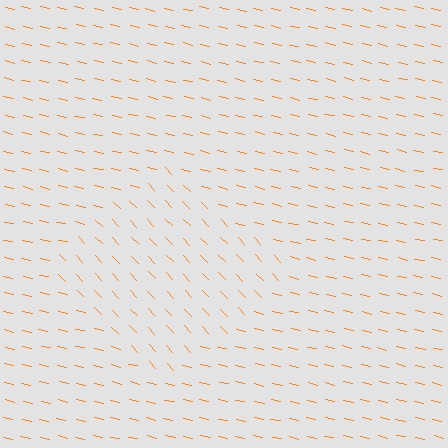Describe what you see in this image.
The image is filled with small orange line segments. A diamond region in the image has lines oriented differently from the surrounding lines, creating a visible texture boundary.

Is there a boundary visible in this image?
Yes, there is a texture boundary formed by a change in line orientation.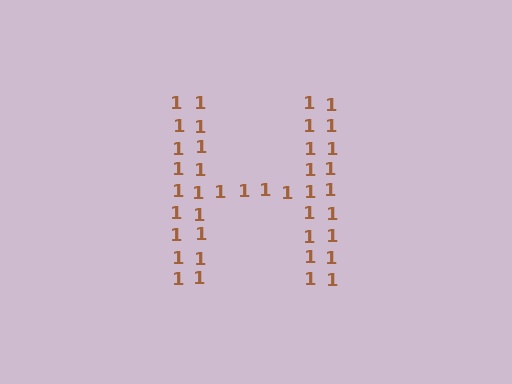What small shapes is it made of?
It is made of small digit 1's.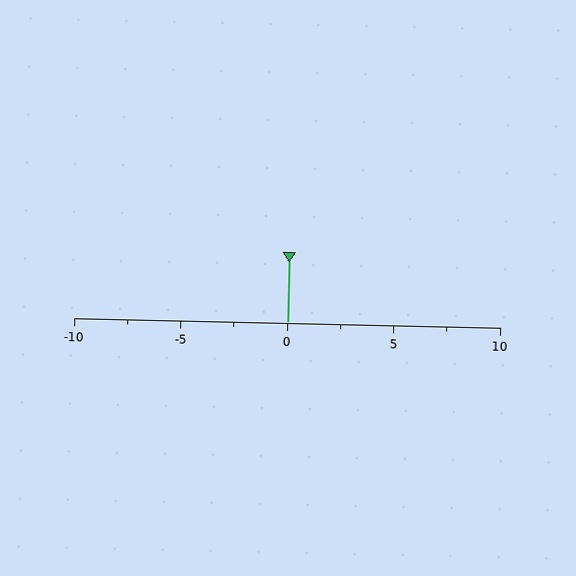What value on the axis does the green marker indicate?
The marker indicates approximately 0.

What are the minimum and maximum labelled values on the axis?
The axis runs from -10 to 10.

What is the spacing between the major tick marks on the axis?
The major ticks are spaced 5 apart.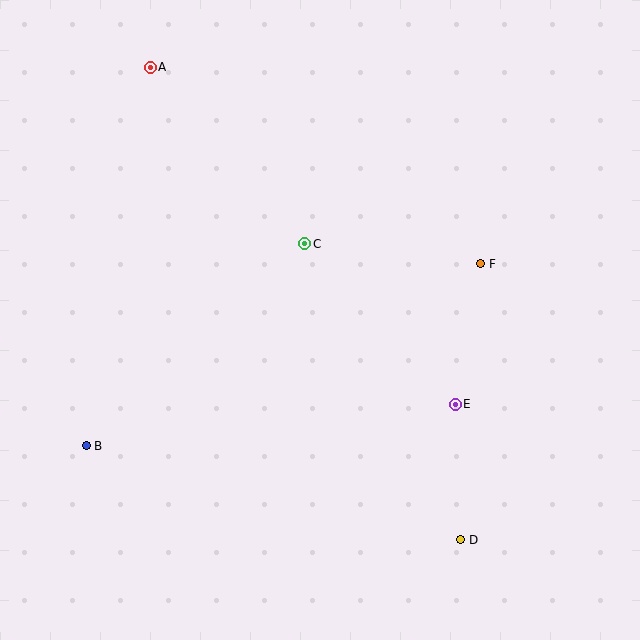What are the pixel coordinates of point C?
Point C is at (305, 244).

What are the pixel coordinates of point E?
Point E is at (455, 404).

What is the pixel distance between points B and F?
The distance between B and F is 434 pixels.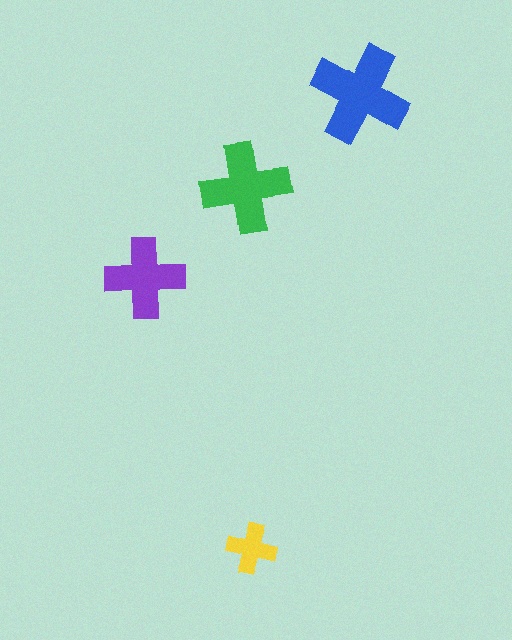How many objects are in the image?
There are 4 objects in the image.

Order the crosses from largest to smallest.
the blue one, the green one, the purple one, the yellow one.